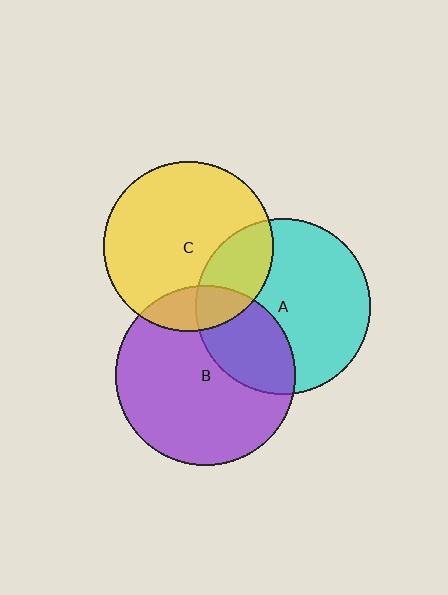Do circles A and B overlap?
Yes.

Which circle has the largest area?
Circle B (purple).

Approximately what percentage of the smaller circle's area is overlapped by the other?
Approximately 30%.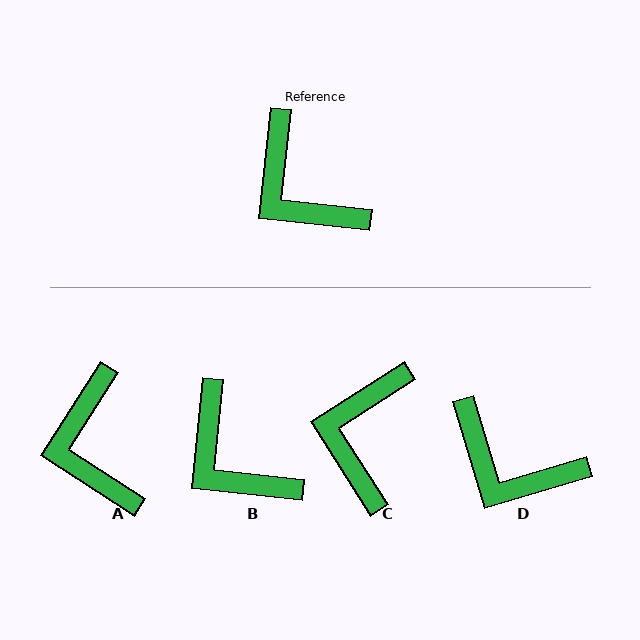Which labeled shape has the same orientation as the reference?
B.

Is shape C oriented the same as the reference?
No, it is off by about 51 degrees.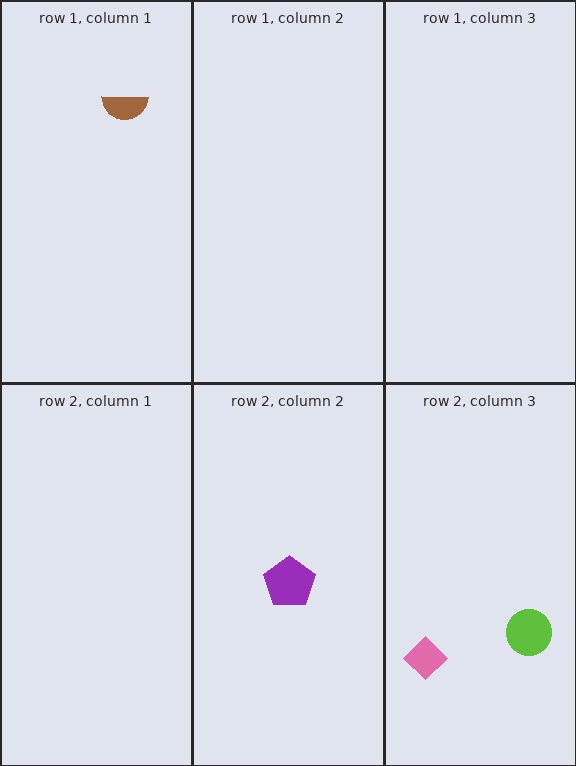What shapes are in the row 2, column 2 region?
The purple pentagon.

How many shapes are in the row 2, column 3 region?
2.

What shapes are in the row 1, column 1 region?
The brown semicircle.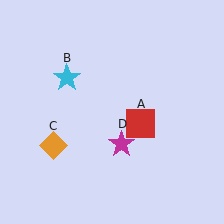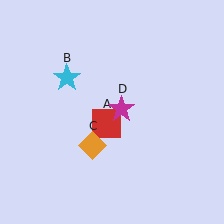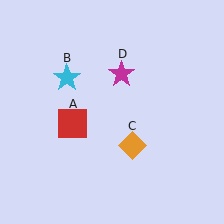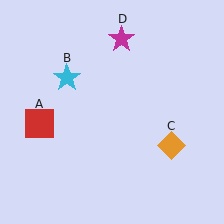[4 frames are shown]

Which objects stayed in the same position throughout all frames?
Cyan star (object B) remained stationary.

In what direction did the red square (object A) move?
The red square (object A) moved left.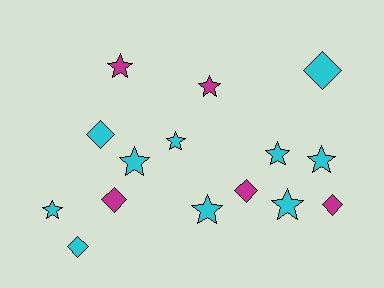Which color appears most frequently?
Cyan, with 10 objects.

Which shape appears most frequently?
Star, with 9 objects.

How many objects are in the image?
There are 15 objects.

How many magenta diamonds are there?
There are 3 magenta diamonds.